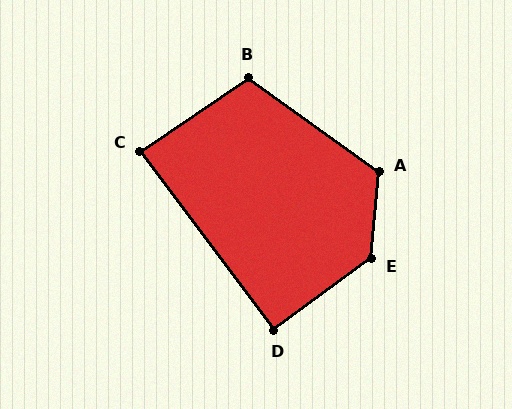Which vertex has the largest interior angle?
E, at approximately 132 degrees.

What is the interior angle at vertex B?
Approximately 110 degrees (obtuse).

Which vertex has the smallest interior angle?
C, at approximately 88 degrees.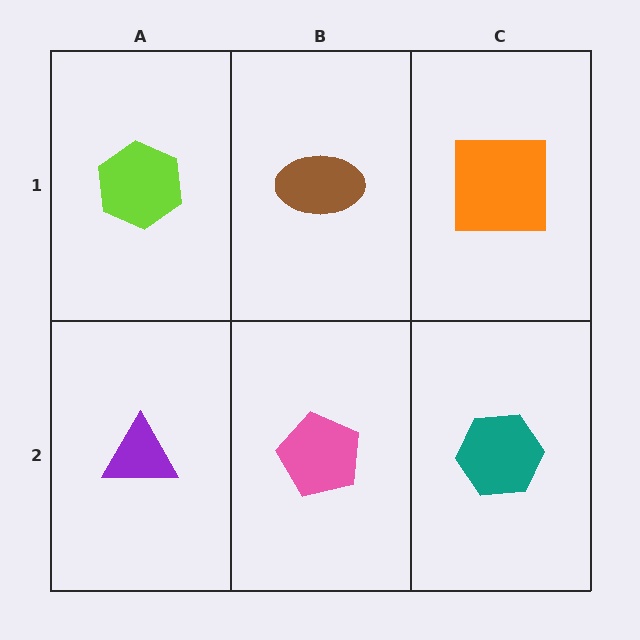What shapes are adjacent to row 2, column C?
An orange square (row 1, column C), a pink pentagon (row 2, column B).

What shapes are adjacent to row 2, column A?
A lime hexagon (row 1, column A), a pink pentagon (row 2, column B).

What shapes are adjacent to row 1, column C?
A teal hexagon (row 2, column C), a brown ellipse (row 1, column B).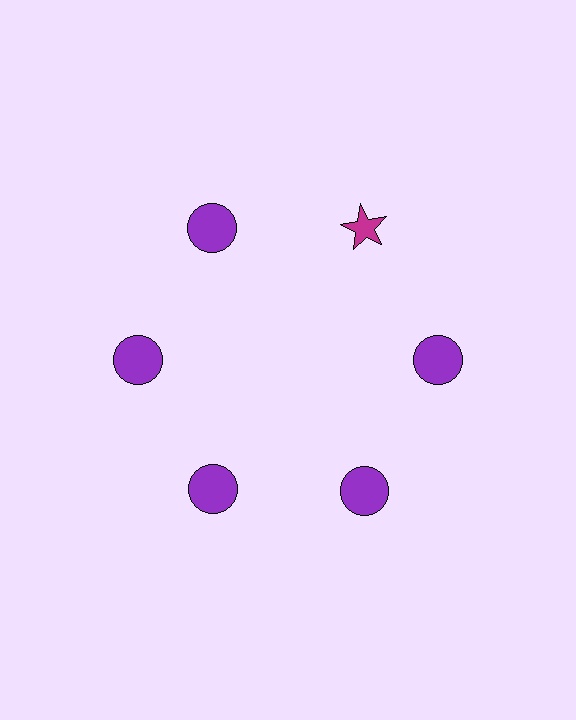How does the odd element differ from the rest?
It differs in both color (magenta instead of purple) and shape (star instead of circle).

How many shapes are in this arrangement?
There are 6 shapes arranged in a ring pattern.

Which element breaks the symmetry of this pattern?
The magenta star at roughly the 1 o'clock position breaks the symmetry. All other shapes are purple circles.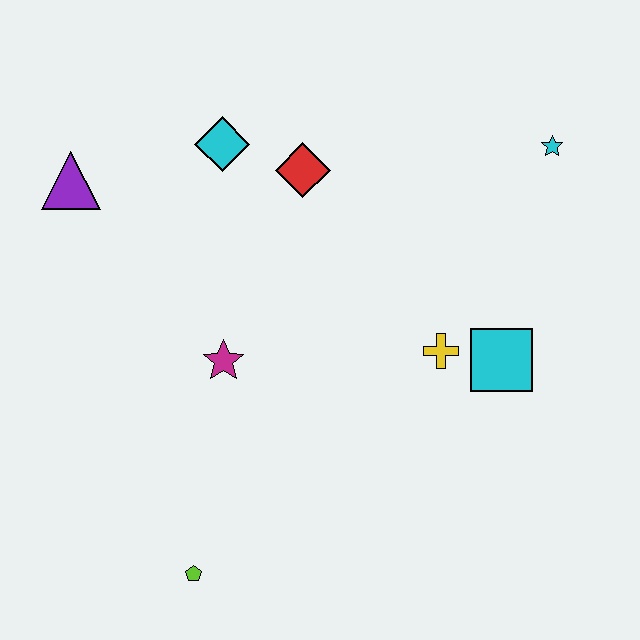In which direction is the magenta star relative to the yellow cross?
The magenta star is to the left of the yellow cross.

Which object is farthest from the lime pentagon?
The cyan star is farthest from the lime pentagon.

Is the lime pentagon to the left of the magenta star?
Yes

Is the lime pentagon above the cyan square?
No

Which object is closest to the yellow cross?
The cyan square is closest to the yellow cross.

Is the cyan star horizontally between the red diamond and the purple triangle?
No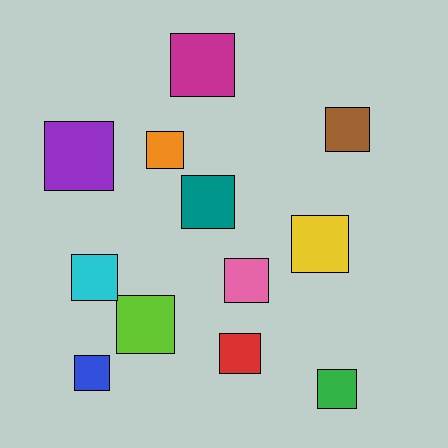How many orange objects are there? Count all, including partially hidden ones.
There is 1 orange object.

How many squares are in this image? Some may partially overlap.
There are 12 squares.